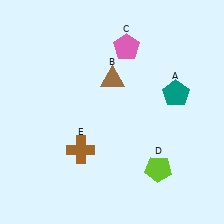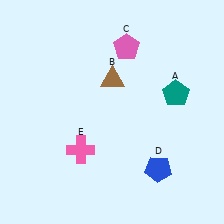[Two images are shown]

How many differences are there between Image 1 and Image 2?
There are 2 differences between the two images.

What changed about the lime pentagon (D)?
In Image 1, D is lime. In Image 2, it changed to blue.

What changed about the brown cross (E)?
In Image 1, E is brown. In Image 2, it changed to pink.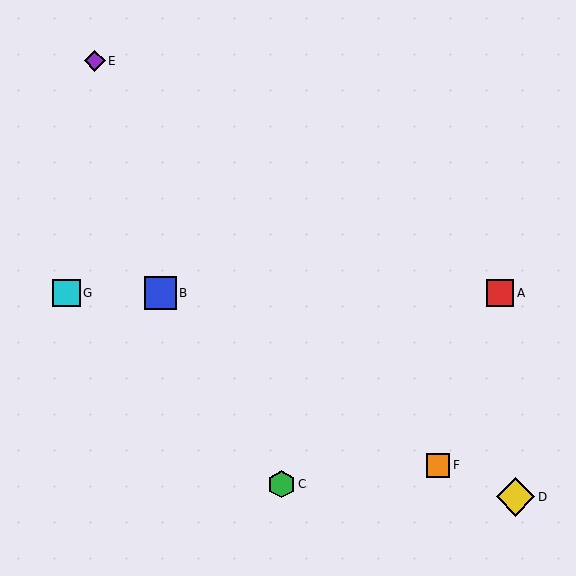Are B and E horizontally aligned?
No, B is at y≈293 and E is at y≈61.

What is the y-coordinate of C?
Object C is at y≈484.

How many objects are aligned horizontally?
3 objects (A, B, G) are aligned horizontally.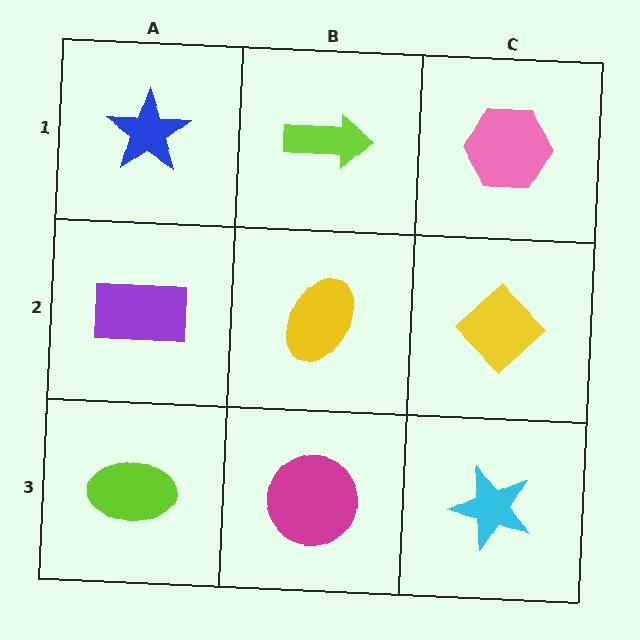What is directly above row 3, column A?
A purple rectangle.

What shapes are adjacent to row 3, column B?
A yellow ellipse (row 2, column B), a lime ellipse (row 3, column A), a cyan star (row 3, column C).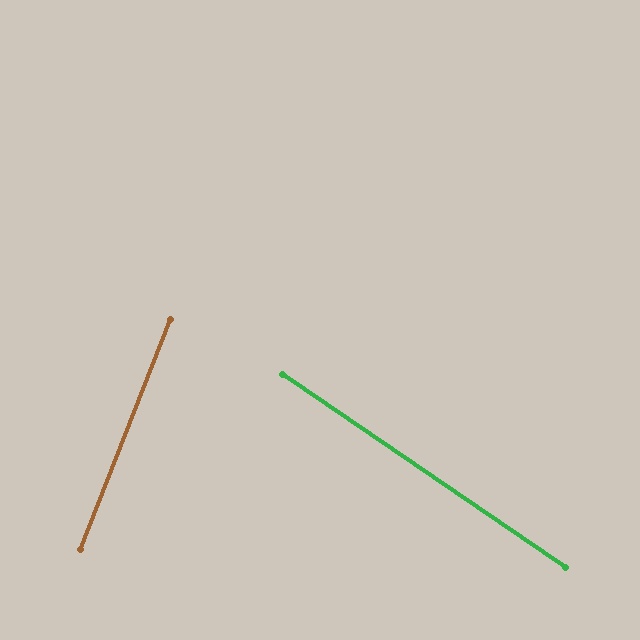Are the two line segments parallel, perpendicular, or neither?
Neither parallel nor perpendicular — they differ by about 77°.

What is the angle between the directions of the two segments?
Approximately 77 degrees.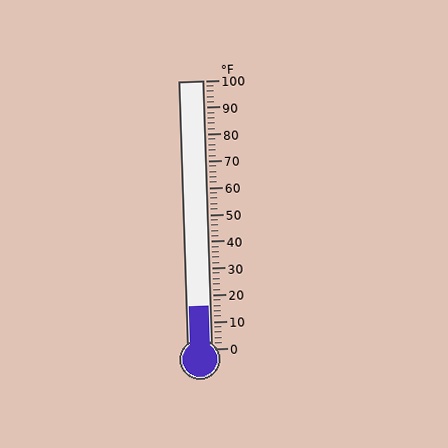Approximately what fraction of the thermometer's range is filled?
The thermometer is filled to approximately 15% of its range.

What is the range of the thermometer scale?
The thermometer scale ranges from 0°F to 100°F.